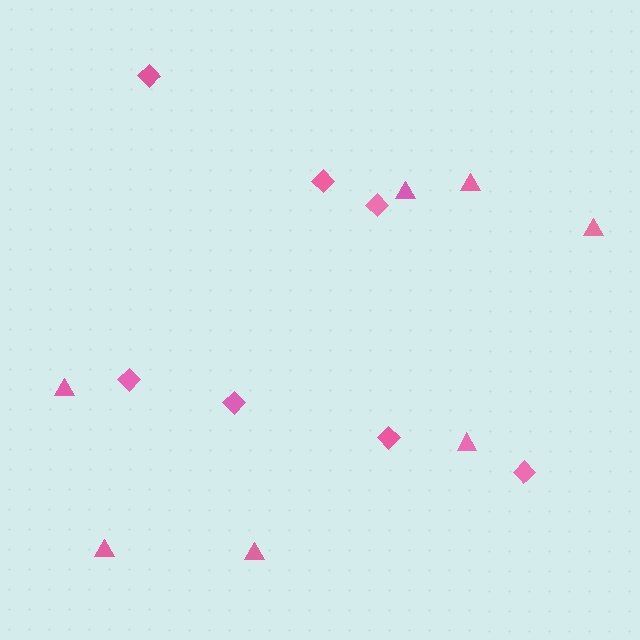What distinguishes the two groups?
There are 2 groups: one group of triangles (7) and one group of diamonds (7).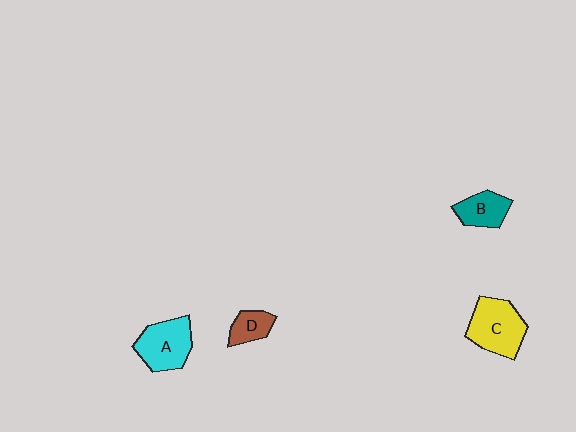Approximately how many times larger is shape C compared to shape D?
Approximately 2.1 times.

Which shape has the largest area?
Shape C (yellow).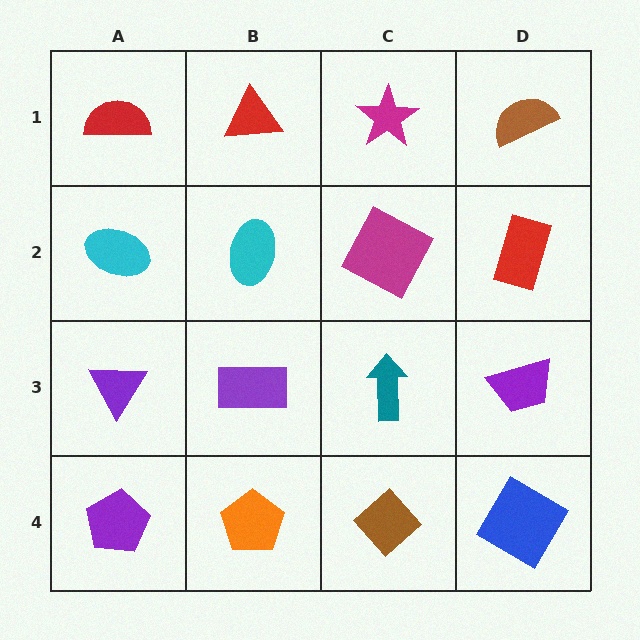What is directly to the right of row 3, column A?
A purple rectangle.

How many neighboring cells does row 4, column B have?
3.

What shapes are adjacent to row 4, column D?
A purple trapezoid (row 3, column D), a brown diamond (row 4, column C).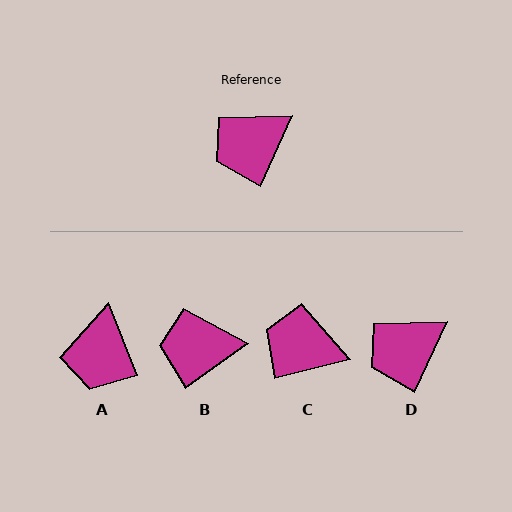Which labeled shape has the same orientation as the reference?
D.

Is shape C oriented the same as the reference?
No, it is off by about 51 degrees.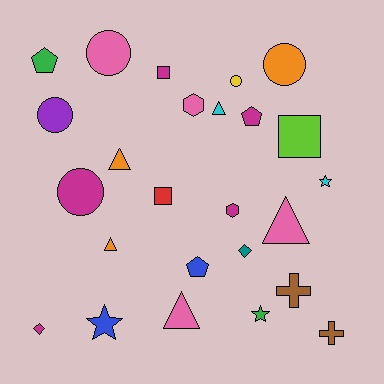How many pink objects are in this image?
There are 4 pink objects.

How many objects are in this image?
There are 25 objects.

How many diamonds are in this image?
There are 2 diamonds.